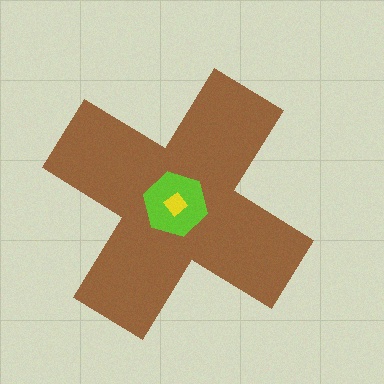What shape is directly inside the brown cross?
The lime hexagon.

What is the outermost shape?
The brown cross.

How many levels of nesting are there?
3.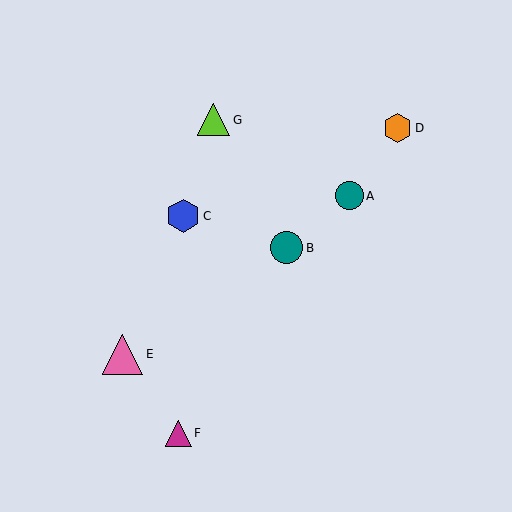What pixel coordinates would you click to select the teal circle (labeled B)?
Click at (287, 248) to select the teal circle B.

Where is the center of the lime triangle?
The center of the lime triangle is at (213, 120).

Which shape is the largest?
The pink triangle (labeled E) is the largest.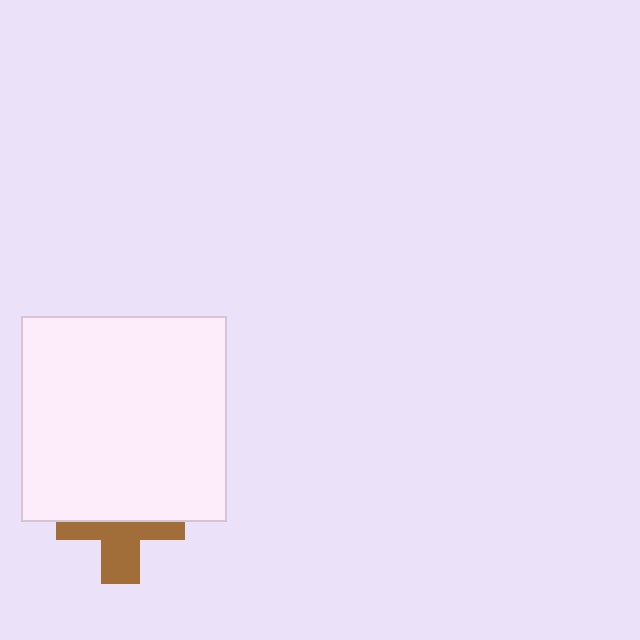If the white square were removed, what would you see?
You would see the complete brown cross.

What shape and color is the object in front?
The object in front is a white square.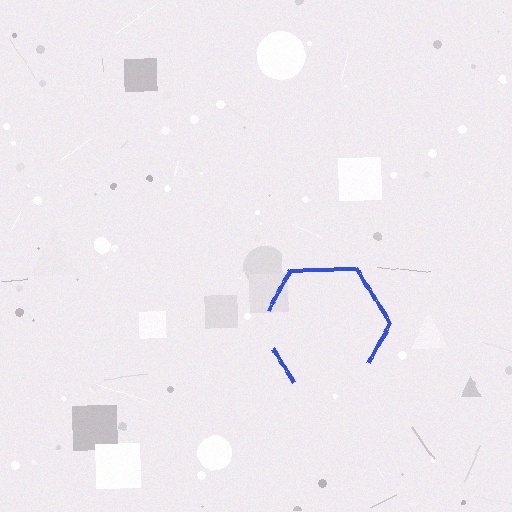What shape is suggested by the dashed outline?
The dashed outline suggests a hexagon.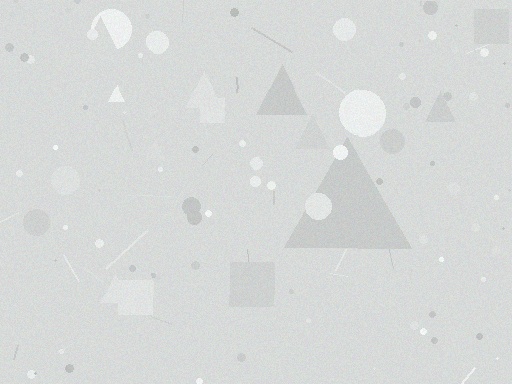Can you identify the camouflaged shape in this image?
The camouflaged shape is a triangle.